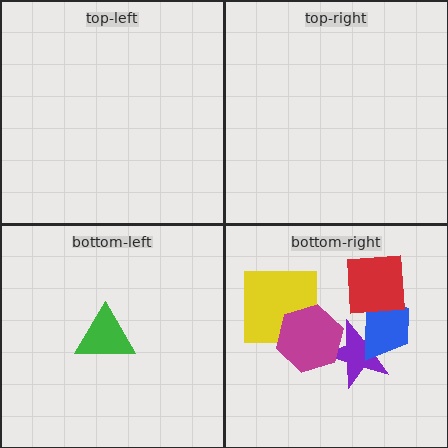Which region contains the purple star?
The bottom-right region.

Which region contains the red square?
The bottom-right region.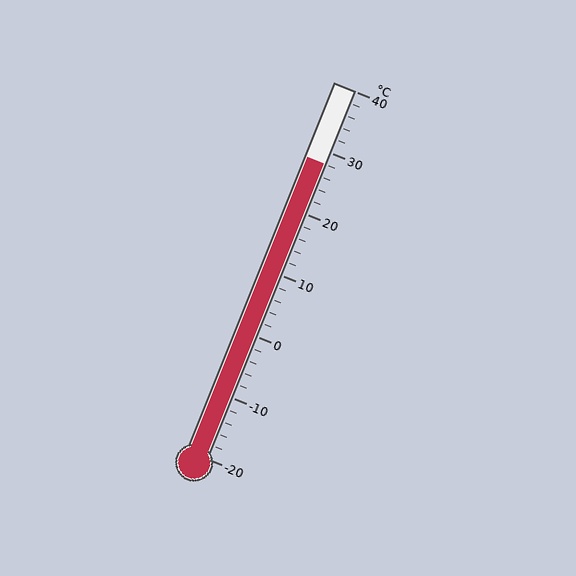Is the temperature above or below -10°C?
The temperature is above -10°C.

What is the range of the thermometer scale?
The thermometer scale ranges from -20°C to 40°C.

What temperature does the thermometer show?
The thermometer shows approximately 28°C.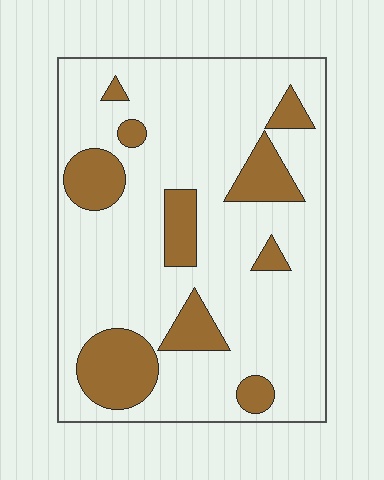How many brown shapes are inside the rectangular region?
10.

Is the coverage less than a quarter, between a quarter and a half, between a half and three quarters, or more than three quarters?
Less than a quarter.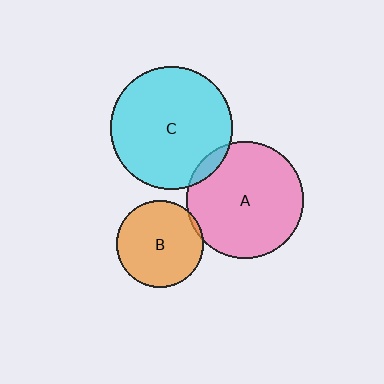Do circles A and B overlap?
Yes.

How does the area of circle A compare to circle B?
Approximately 1.9 times.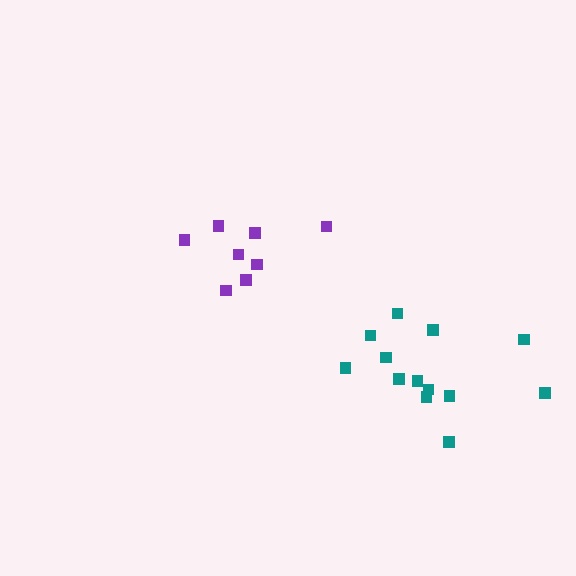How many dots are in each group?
Group 1: 8 dots, Group 2: 13 dots (21 total).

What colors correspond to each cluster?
The clusters are colored: purple, teal.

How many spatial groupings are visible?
There are 2 spatial groupings.